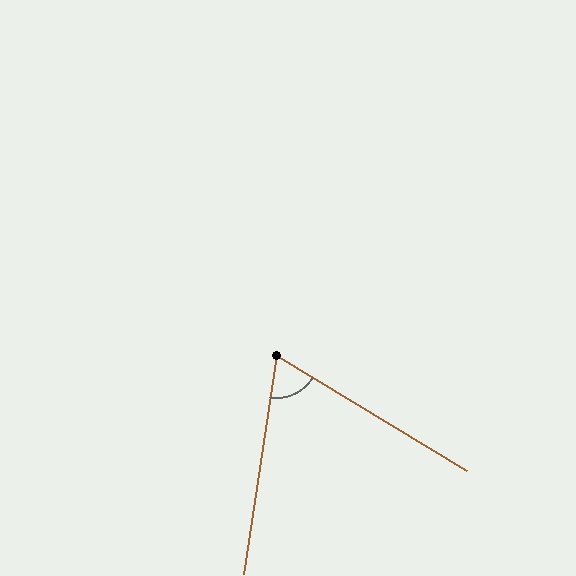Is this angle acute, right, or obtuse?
It is acute.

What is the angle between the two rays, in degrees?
Approximately 67 degrees.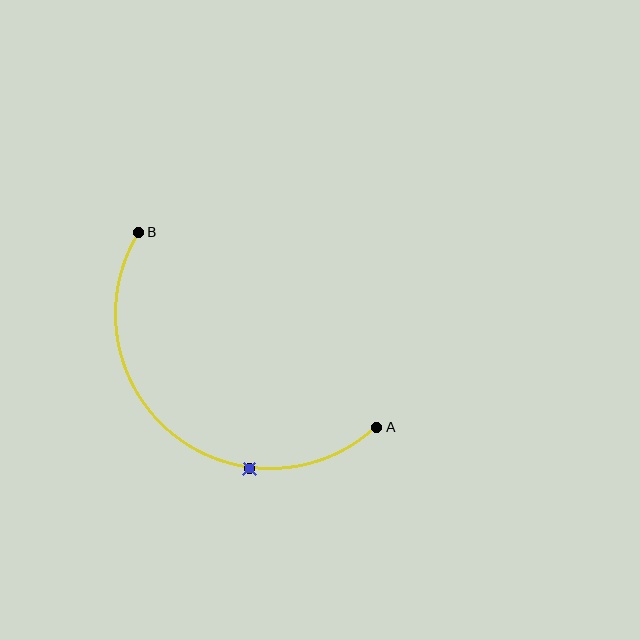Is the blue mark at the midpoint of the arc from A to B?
No. The blue mark lies on the arc but is closer to endpoint A. The arc midpoint would be at the point on the curve equidistant along the arc from both A and B.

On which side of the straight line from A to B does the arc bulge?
The arc bulges below and to the left of the straight line connecting A and B.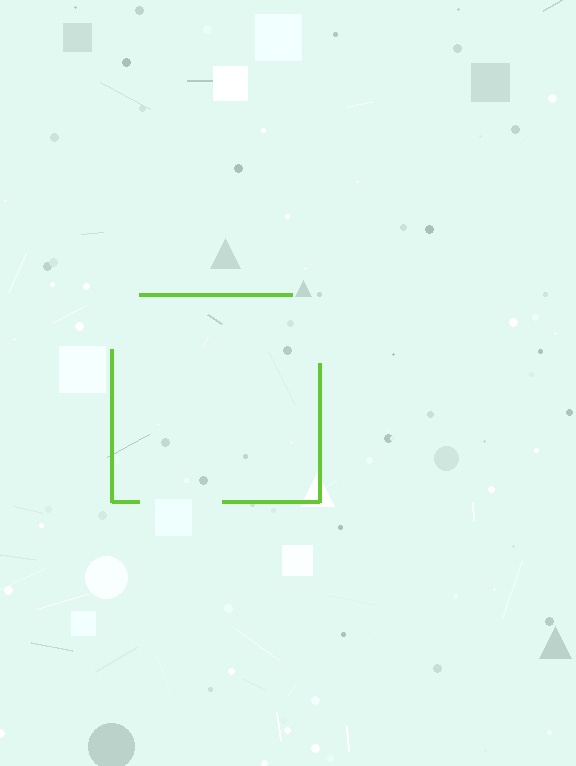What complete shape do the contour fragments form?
The contour fragments form a square.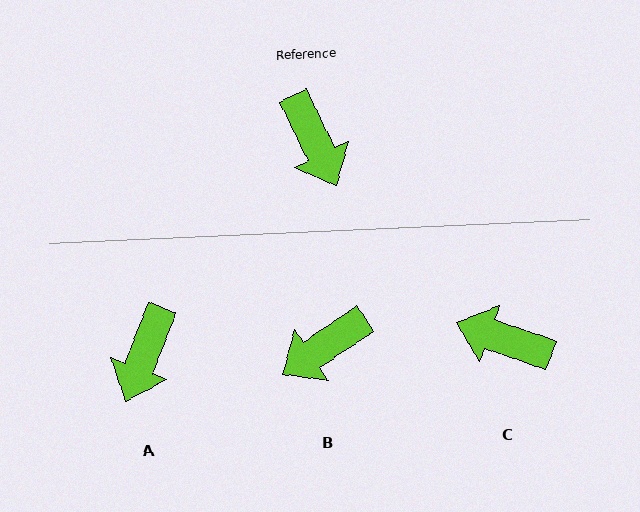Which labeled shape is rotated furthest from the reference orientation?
C, about 135 degrees away.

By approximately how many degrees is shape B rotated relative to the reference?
Approximately 82 degrees clockwise.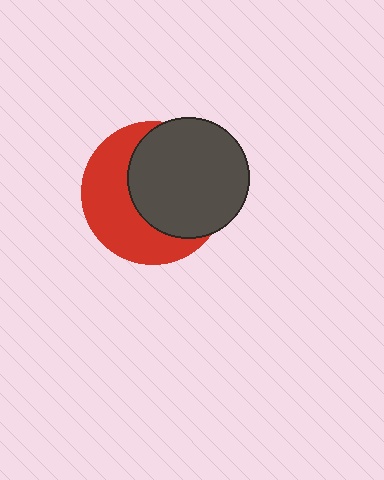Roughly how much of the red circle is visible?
About half of it is visible (roughly 46%).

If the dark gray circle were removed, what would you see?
You would see the complete red circle.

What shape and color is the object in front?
The object in front is a dark gray circle.